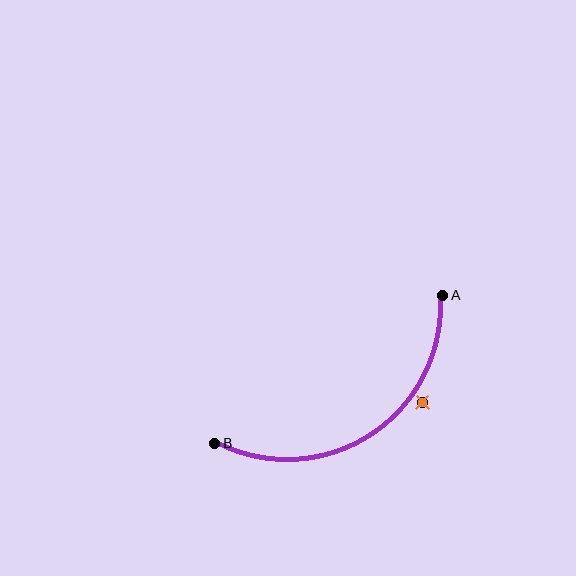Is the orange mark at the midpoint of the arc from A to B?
No — the orange mark does not lie on the arc at all. It sits slightly outside the curve.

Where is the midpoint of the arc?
The arc midpoint is the point on the curve farthest from the straight line joining A and B. It sits below that line.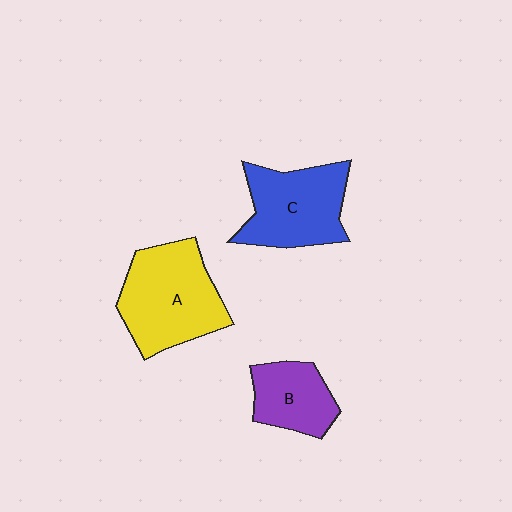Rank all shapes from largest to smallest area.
From largest to smallest: A (yellow), C (blue), B (purple).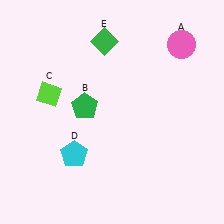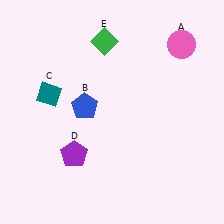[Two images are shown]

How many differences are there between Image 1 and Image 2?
There are 3 differences between the two images.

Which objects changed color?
B changed from green to blue. C changed from lime to teal. D changed from cyan to purple.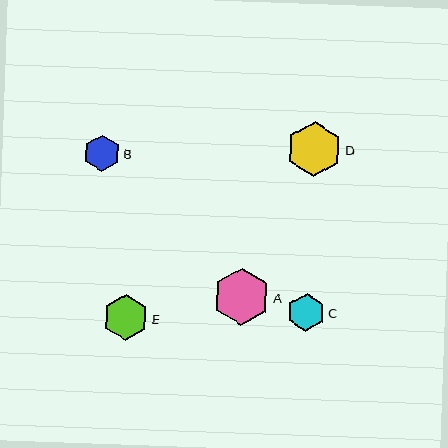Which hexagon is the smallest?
Hexagon B is the smallest with a size of approximately 36 pixels.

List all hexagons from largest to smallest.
From largest to smallest: A, D, E, C, B.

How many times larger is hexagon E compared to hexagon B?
Hexagon E is approximately 1.3 times the size of hexagon B.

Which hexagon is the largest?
Hexagon A is the largest with a size of approximately 58 pixels.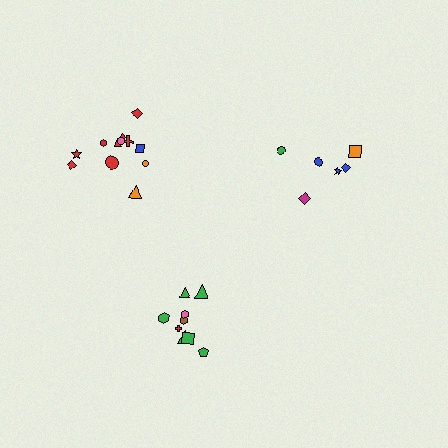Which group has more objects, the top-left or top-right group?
The top-left group.